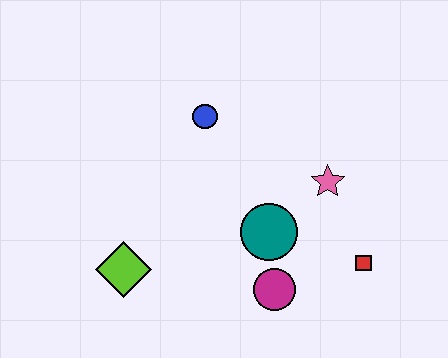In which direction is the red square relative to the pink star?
The red square is below the pink star.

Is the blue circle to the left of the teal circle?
Yes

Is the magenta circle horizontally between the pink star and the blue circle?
Yes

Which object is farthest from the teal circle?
The lime diamond is farthest from the teal circle.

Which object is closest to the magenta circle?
The teal circle is closest to the magenta circle.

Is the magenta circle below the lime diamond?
Yes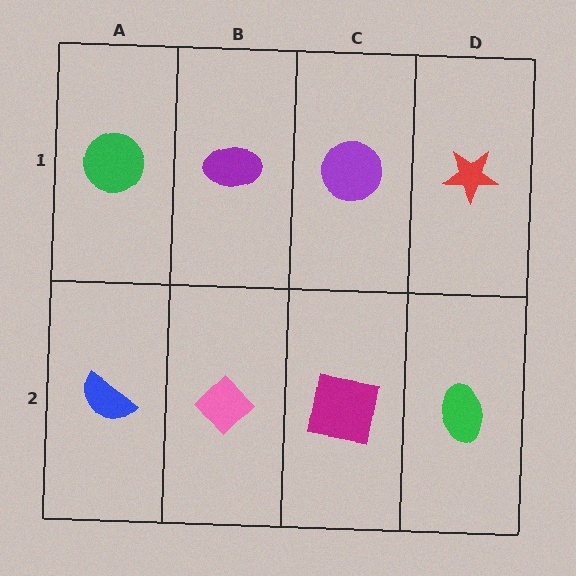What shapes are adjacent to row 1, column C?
A magenta square (row 2, column C), a purple ellipse (row 1, column B), a red star (row 1, column D).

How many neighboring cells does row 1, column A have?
2.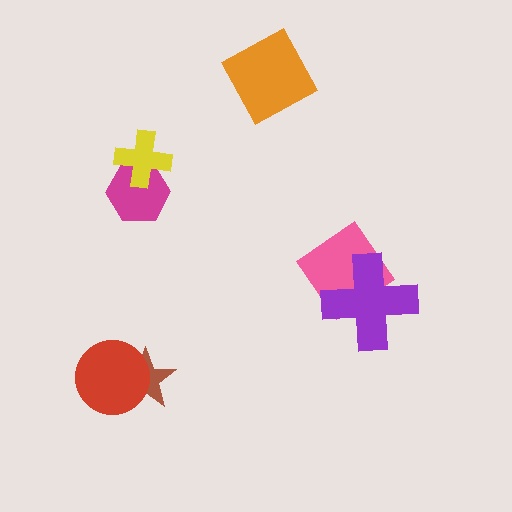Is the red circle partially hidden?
No, no other shape covers it.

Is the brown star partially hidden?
Yes, it is partially covered by another shape.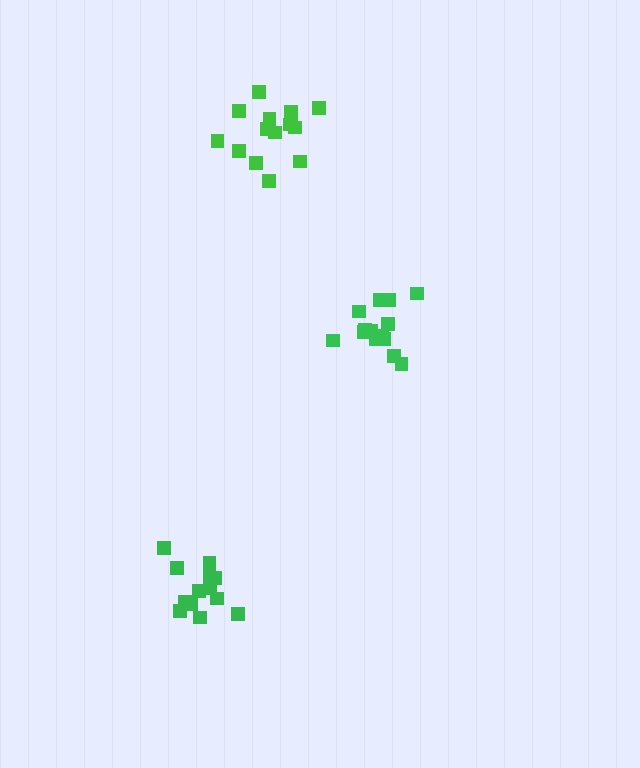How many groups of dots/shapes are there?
There are 3 groups.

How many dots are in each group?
Group 1: 13 dots, Group 2: 15 dots, Group 3: 15 dots (43 total).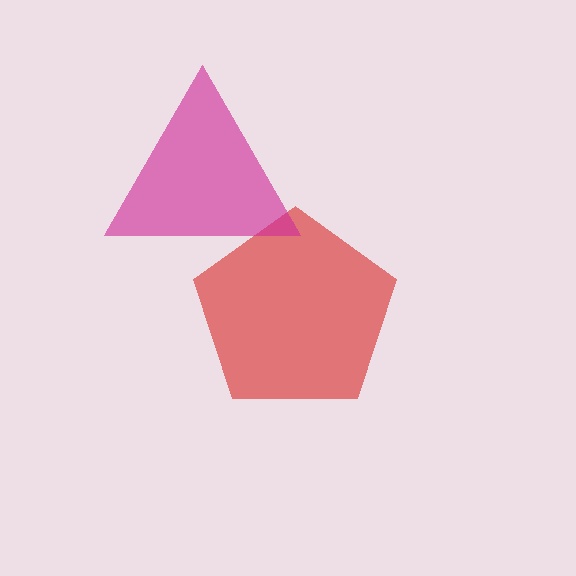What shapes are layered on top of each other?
The layered shapes are: a red pentagon, a magenta triangle.